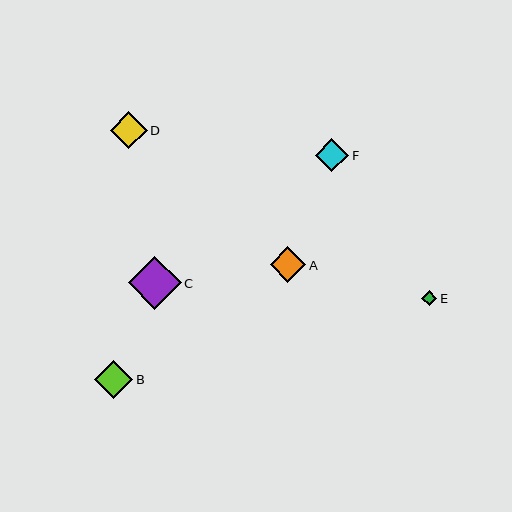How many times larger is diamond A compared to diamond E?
Diamond A is approximately 2.3 times the size of diamond E.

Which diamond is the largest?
Diamond C is the largest with a size of approximately 53 pixels.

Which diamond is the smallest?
Diamond E is the smallest with a size of approximately 15 pixels.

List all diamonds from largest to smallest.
From largest to smallest: C, B, D, A, F, E.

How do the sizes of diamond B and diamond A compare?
Diamond B and diamond A are approximately the same size.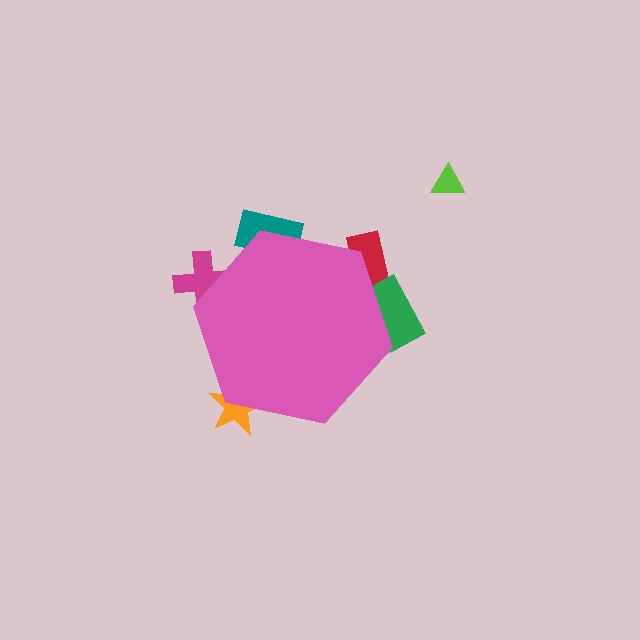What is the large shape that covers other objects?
A pink hexagon.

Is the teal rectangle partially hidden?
Yes, the teal rectangle is partially hidden behind the pink hexagon.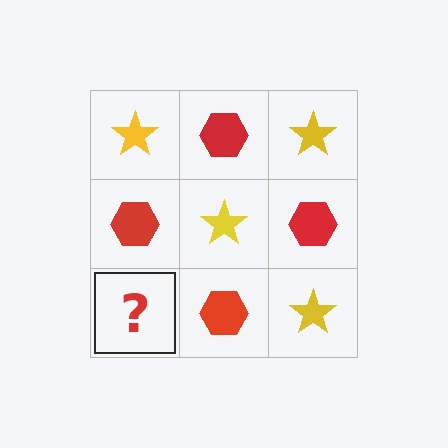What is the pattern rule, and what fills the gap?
The rule is that it alternates yellow star and red hexagon in a checkerboard pattern. The gap should be filled with a yellow star.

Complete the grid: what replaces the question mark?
The question mark should be replaced with a yellow star.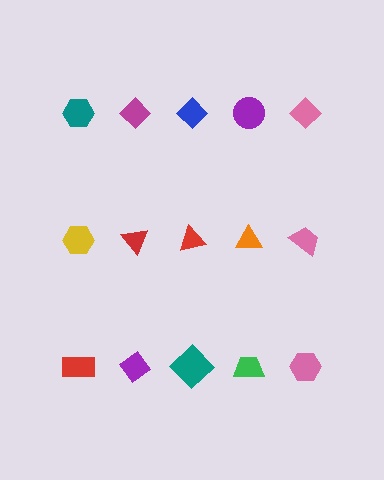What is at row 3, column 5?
A pink hexagon.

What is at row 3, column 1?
A red rectangle.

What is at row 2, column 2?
A red triangle.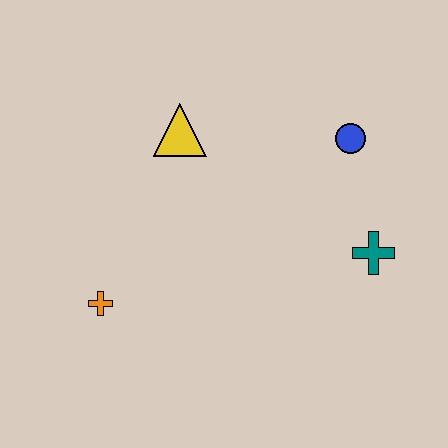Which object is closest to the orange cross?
The yellow triangle is closest to the orange cross.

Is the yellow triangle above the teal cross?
Yes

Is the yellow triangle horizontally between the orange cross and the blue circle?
Yes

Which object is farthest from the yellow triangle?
The teal cross is farthest from the yellow triangle.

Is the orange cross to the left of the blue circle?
Yes